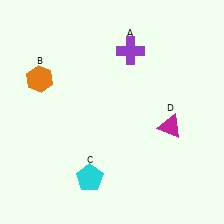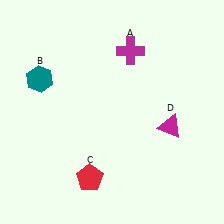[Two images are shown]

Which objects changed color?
A changed from purple to magenta. B changed from orange to teal. C changed from cyan to red.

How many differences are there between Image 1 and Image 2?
There are 3 differences between the two images.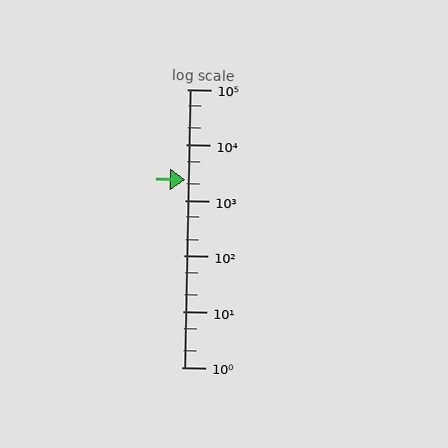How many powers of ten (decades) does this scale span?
The scale spans 5 decades, from 1 to 100000.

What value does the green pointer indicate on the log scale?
The pointer indicates approximately 2400.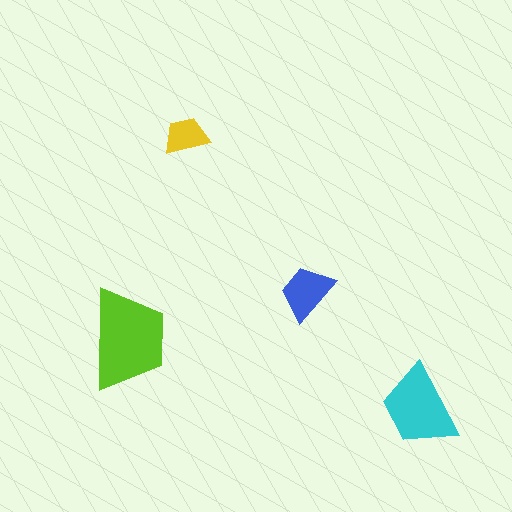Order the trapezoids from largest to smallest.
the lime one, the cyan one, the blue one, the yellow one.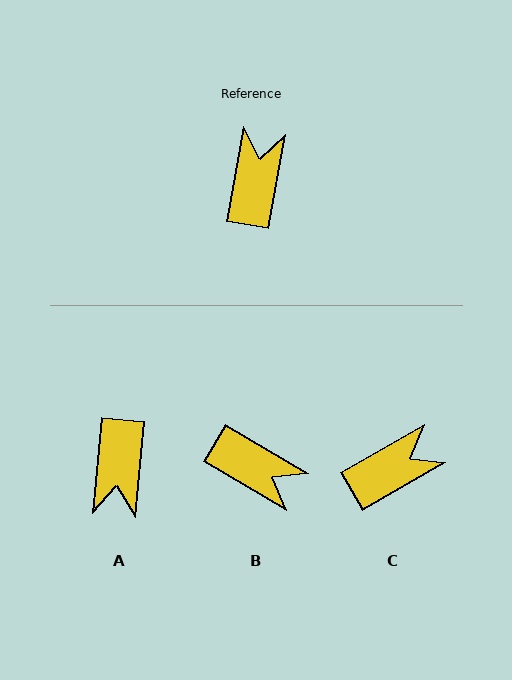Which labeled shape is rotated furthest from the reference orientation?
A, about 175 degrees away.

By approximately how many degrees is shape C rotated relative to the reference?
Approximately 50 degrees clockwise.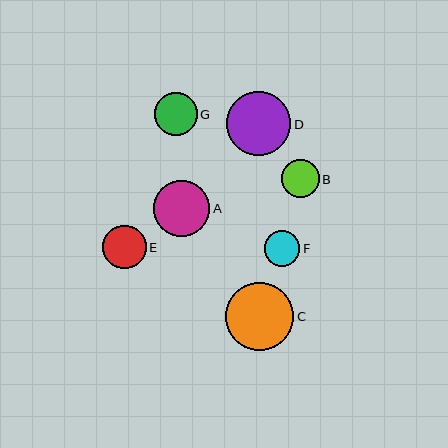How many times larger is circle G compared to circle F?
Circle G is approximately 1.2 times the size of circle F.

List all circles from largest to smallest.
From largest to smallest: C, D, A, E, G, B, F.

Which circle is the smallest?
Circle F is the smallest with a size of approximately 36 pixels.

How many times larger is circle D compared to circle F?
Circle D is approximately 1.8 times the size of circle F.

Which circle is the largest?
Circle C is the largest with a size of approximately 68 pixels.